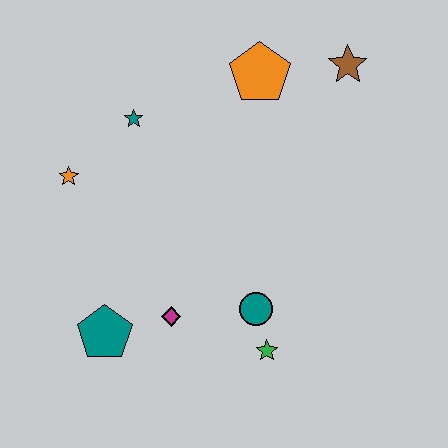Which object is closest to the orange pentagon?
The brown star is closest to the orange pentagon.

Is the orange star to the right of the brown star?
No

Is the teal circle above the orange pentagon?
No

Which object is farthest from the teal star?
The green star is farthest from the teal star.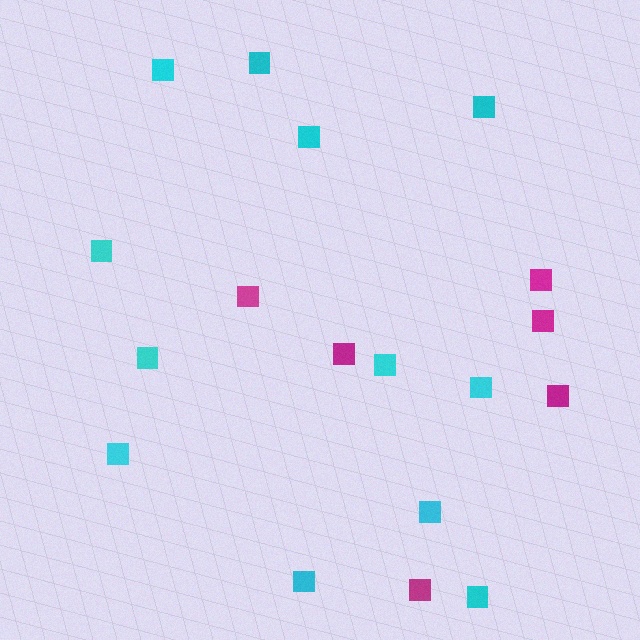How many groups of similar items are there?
There are 2 groups: one group of magenta squares (6) and one group of cyan squares (12).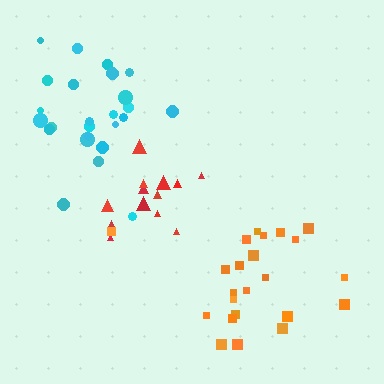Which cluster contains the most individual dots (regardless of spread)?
Cyan (25).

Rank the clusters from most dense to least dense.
red, cyan, orange.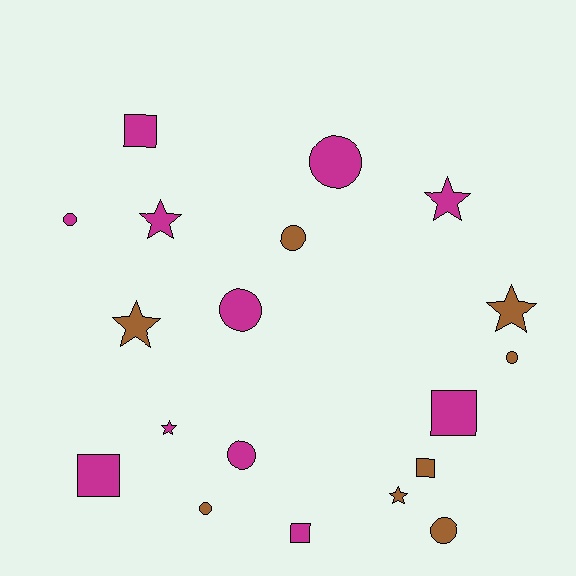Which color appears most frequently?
Magenta, with 11 objects.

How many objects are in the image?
There are 19 objects.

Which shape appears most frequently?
Circle, with 8 objects.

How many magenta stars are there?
There are 3 magenta stars.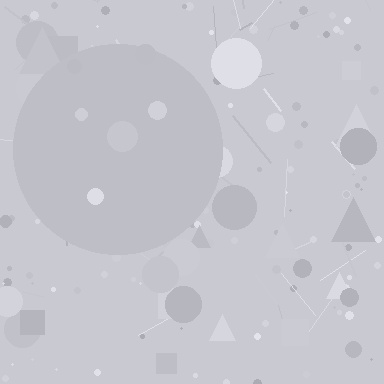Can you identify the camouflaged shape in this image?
The camouflaged shape is a circle.